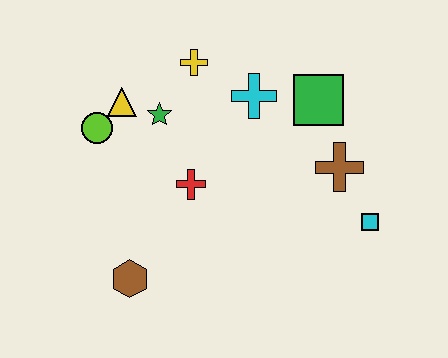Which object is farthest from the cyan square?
The lime circle is farthest from the cyan square.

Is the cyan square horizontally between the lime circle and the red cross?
No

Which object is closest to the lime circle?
The yellow triangle is closest to the lime circle.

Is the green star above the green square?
No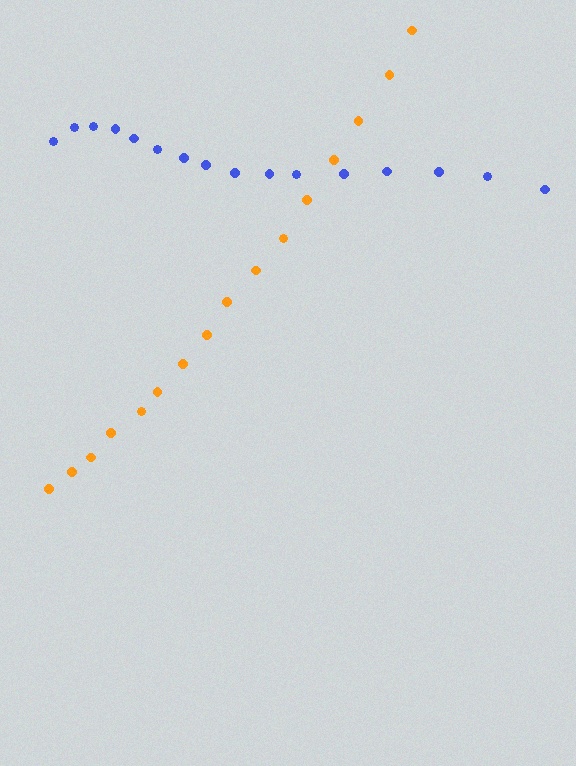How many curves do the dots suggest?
There are 2 distinct paths.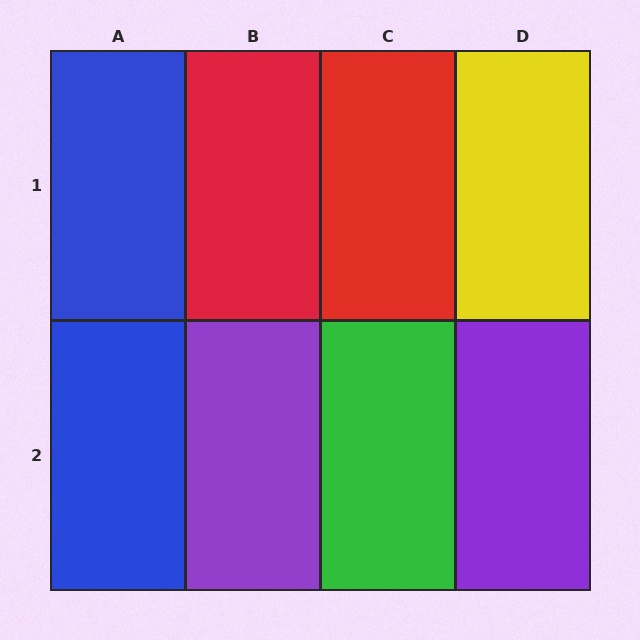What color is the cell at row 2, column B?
Purple.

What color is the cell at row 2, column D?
Purple.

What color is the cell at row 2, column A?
Blue.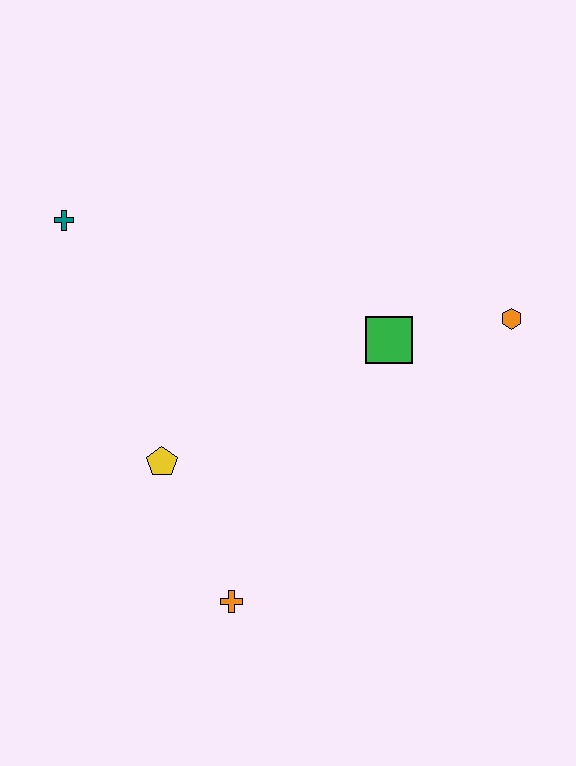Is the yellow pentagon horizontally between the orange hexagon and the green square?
No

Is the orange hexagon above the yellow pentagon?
Yes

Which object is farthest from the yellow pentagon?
The orange hexagon is farthest from the yellow pentagon.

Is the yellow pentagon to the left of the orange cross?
Yes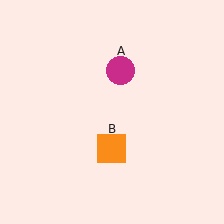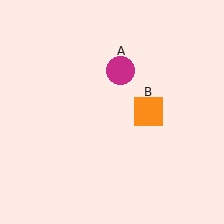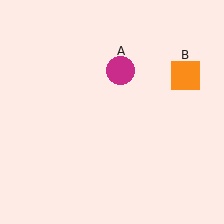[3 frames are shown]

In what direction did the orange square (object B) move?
The orange square (object B) moved up and to the right.